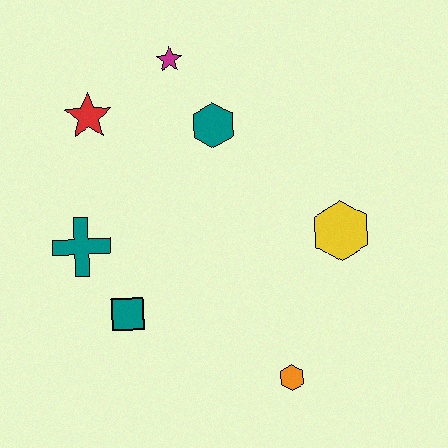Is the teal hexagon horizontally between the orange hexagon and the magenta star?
Yes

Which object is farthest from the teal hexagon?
The orange hexagon is farthest from the teal hexagon.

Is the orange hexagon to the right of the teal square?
Yes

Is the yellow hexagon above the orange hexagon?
Yes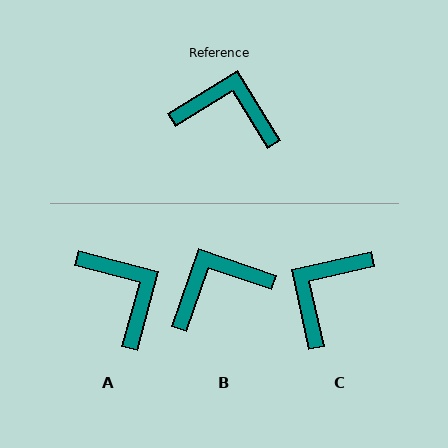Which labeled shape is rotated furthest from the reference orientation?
C, about 71 degrees away.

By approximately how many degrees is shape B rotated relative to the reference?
Approximately 39 degrees counter-clockwise.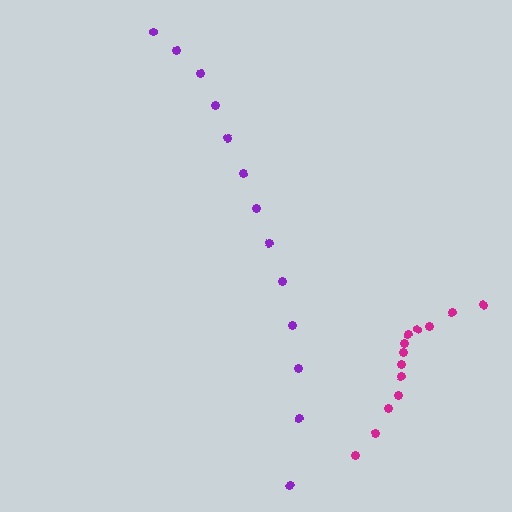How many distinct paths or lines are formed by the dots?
There are 2 distinct paths.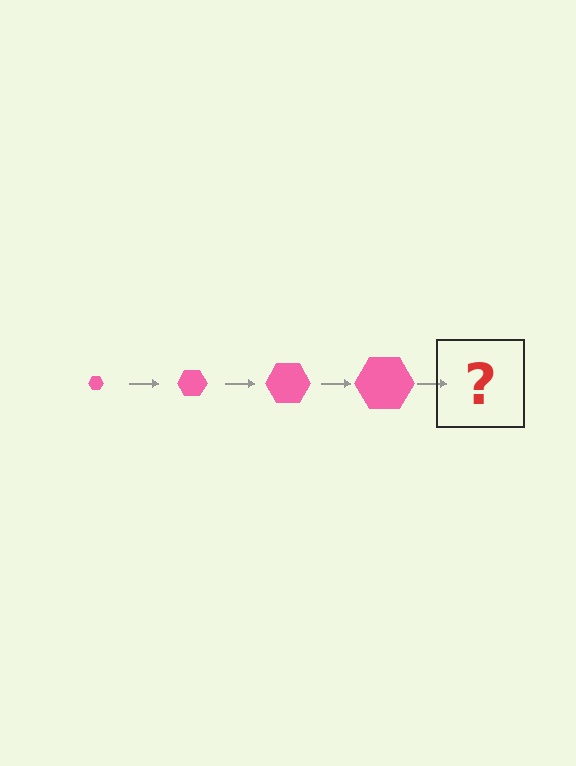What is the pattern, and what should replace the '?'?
The pattern is that the hexagon gets progressively larger each step. The '?' should be a pink hexagon, larger than the previous one.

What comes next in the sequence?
The next element should be a pink hexagon, larger than the previous one.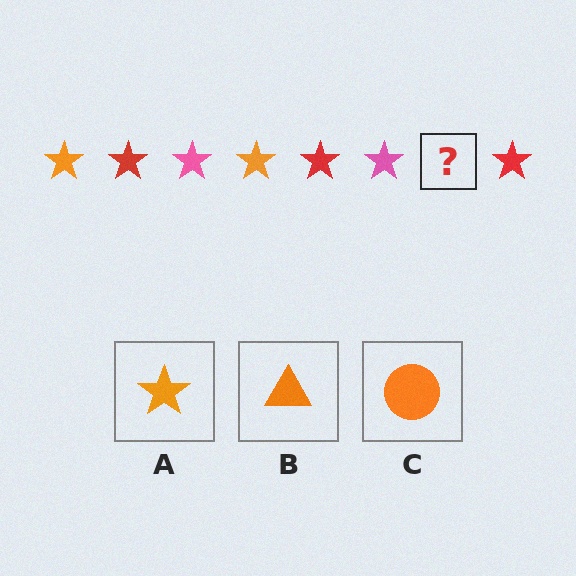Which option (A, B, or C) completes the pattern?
A.